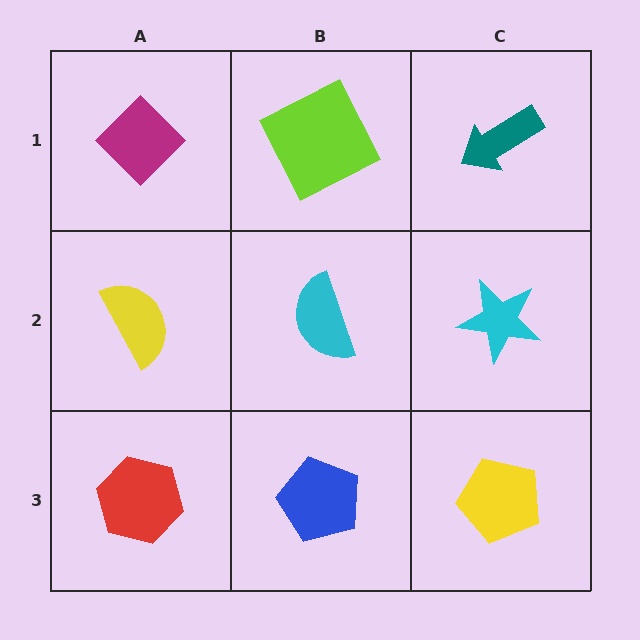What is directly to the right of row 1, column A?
A lime square.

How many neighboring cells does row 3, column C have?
2.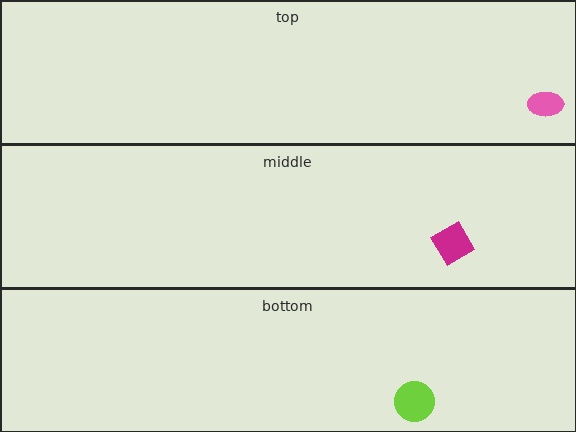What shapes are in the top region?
The pink ellipse.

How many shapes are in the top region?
1.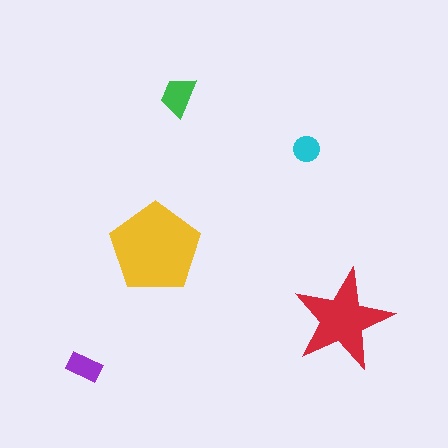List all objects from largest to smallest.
The yellow pentagon, the red star, the green trapezoid, the purple rectangle, the cyan circle.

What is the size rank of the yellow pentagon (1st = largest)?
1st.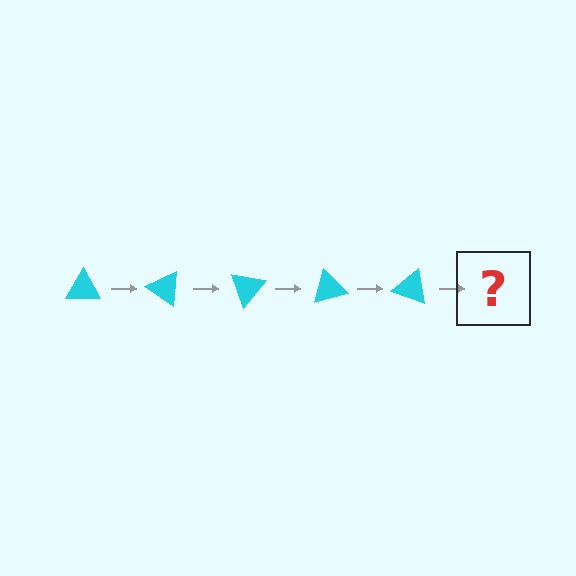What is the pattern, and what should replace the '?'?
The pattern is that the triangle rotates 35 degrees each step. The '?' should be a cyan triangle rotated 175 degrees.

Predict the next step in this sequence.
The next step is a cyan triangle rotated 175 degrees.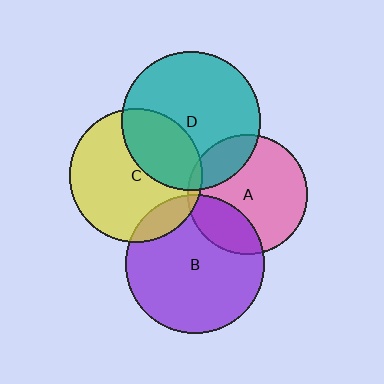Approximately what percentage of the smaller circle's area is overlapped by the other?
Approximately 25%.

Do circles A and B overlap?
Yes.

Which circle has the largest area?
Circle D (teal).